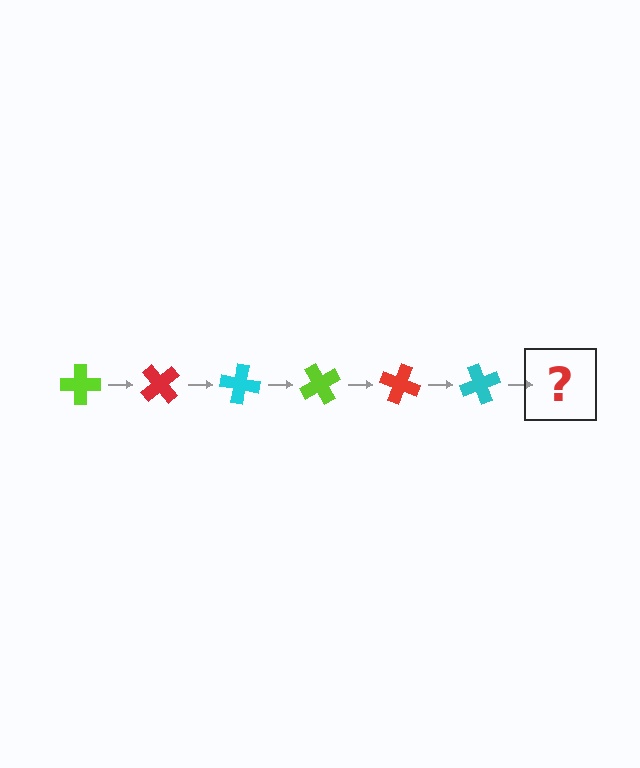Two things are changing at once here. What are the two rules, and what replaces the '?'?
The two rules are that it rotates 50 degrees each step and the color cycles through lime, red, and cyan. The '?' should be a lime cross, rotated 300 degrees from the start.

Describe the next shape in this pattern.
It should be a lime cross, rotated 300 degrees from the start.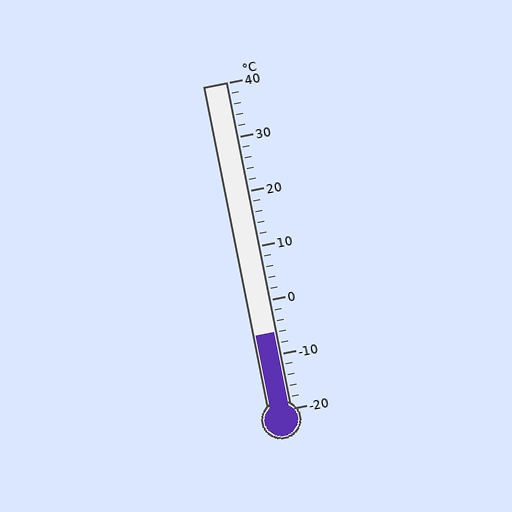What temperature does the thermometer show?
The thermometer shows approximately -6°C.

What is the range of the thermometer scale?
The thermometer scale ranges from -20°C to 40°C.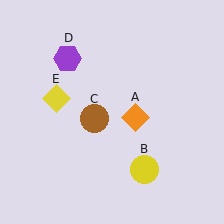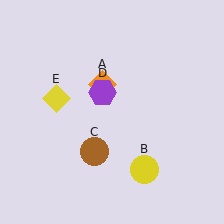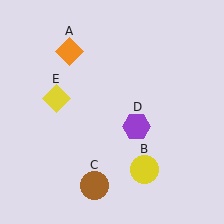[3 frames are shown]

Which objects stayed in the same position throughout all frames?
Yellow circle (object B) and yellow diamond (object E) remained stationary.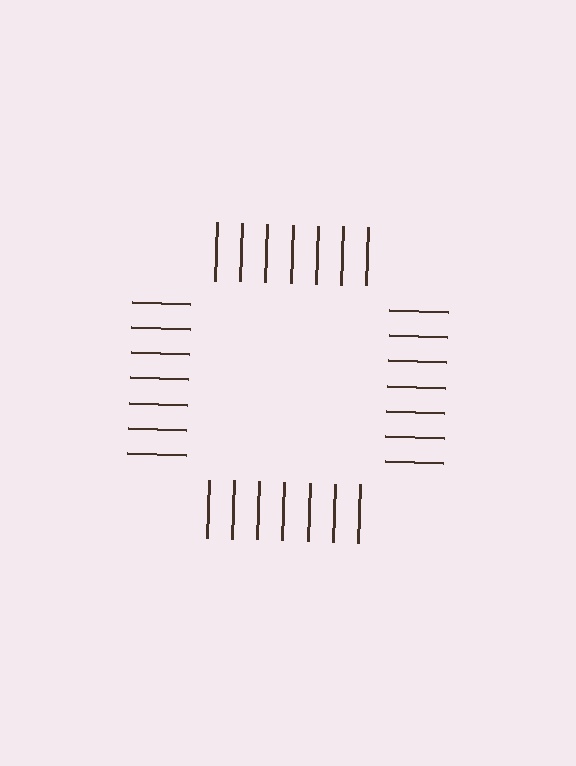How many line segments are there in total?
28 — 7 along each of the 4 edges.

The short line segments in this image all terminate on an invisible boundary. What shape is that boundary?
An illusory square — the line segments terminate on its edges but no continuous stroke is drawn.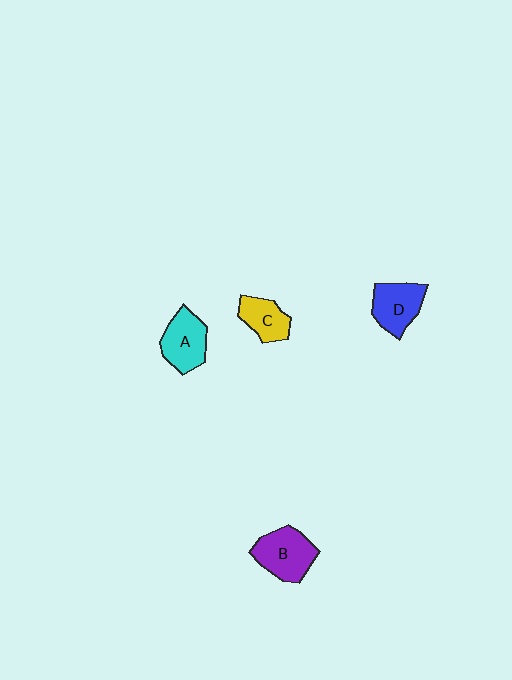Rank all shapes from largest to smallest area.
From largest to smallest: B (purple), A (cyan), D (blue), C (yellow).